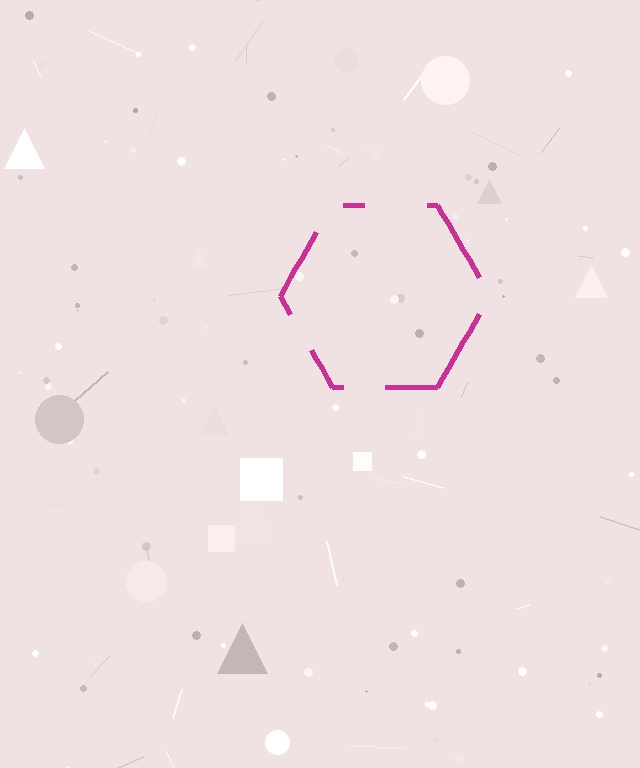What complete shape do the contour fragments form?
The contour fragments form a hexagon.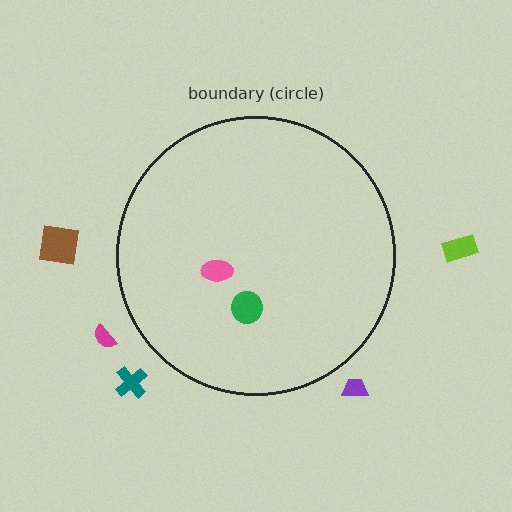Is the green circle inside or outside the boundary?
Inside.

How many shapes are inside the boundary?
2 inside, 5 outside.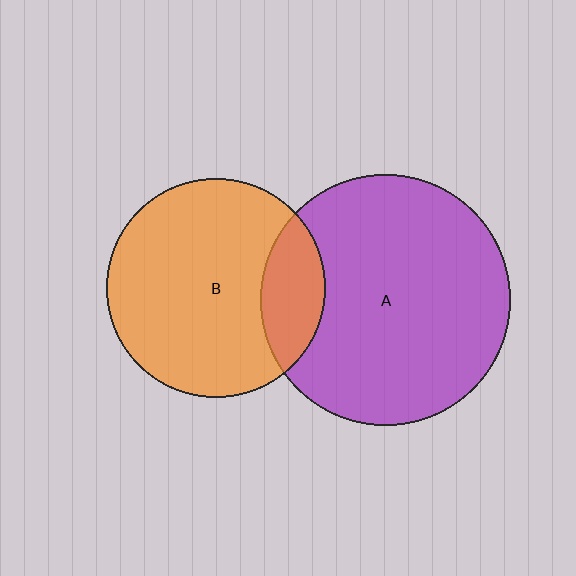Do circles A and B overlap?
Yes.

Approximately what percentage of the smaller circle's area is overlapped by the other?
Approximately 20%.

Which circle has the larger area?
Circle A (purple).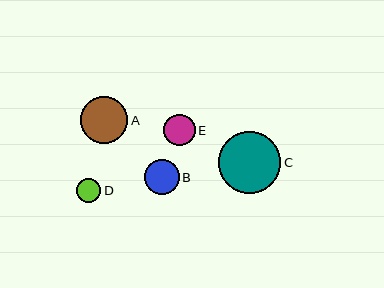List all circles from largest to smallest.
From largest to smallest: C, A, B, E, D.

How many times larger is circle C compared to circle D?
Circle C is approximately 2.6 times the size of circle D.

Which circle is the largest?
Circle C is the largest with a size of approximately 62 pixels.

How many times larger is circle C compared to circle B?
Circle C is approximately 1.8 times the size of circle B.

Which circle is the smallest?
Circle D is the smallest with a size of approximately 24 pixels.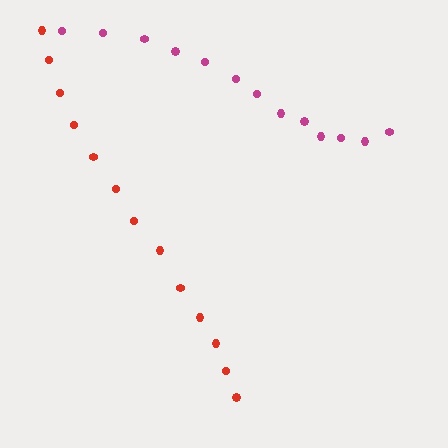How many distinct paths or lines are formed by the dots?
There are 2 distinct paths.